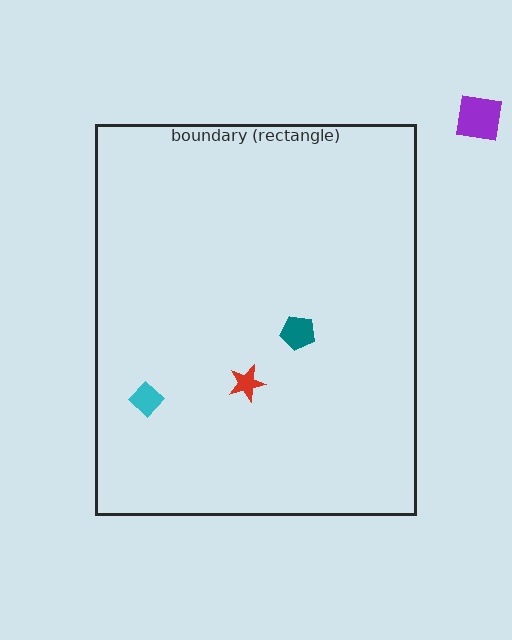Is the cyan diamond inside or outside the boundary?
Inside.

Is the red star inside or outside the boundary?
Inside.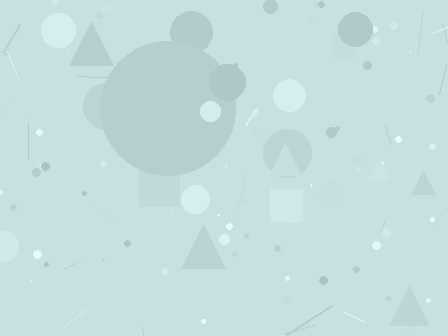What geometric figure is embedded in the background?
A circle is embedded in the background.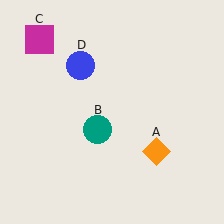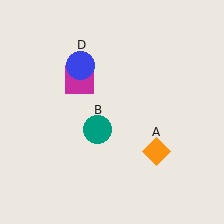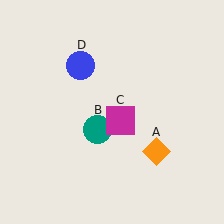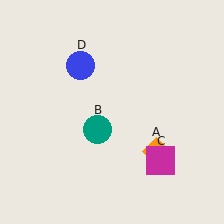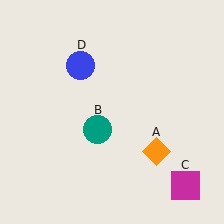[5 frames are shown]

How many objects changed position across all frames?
1 object changed position: magenta square (object C).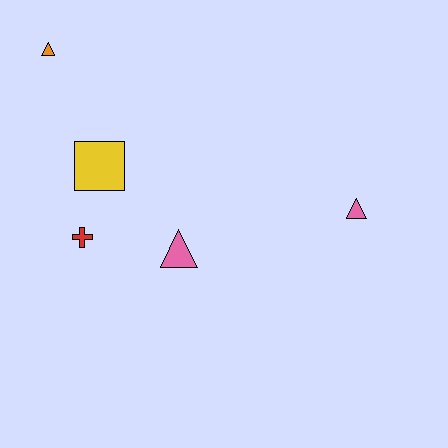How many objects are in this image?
There are 5 objects.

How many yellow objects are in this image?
There is 1 yellow object.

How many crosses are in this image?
There is 1 cross.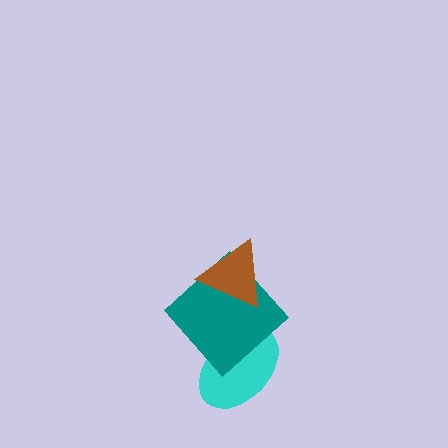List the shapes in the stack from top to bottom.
From top to bottom: the brown triangle, the teal diamond, the cyan ellipse.